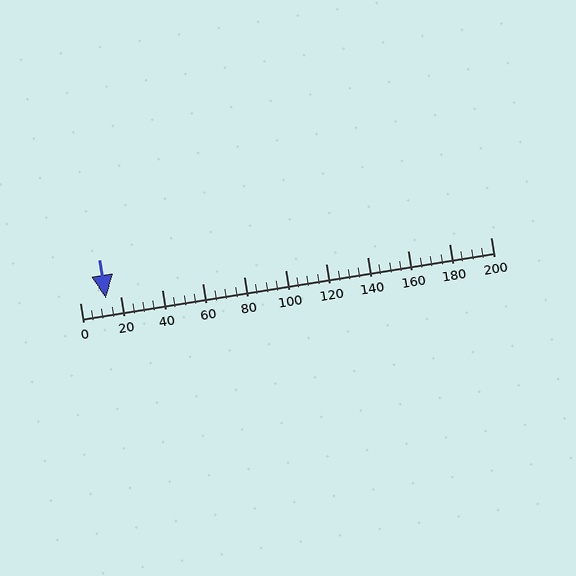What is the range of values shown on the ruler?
The ruler shows values from 0 to 200.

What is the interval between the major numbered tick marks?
The major tick marks are spaced 20 units apart.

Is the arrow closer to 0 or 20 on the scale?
The arrow is closer to 20.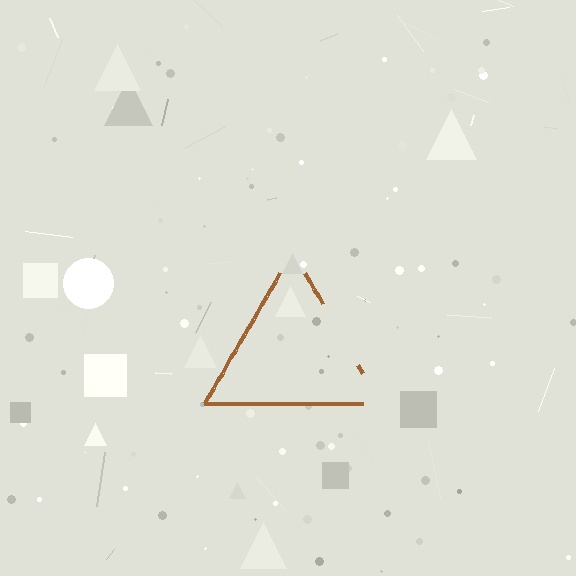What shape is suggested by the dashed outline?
The dashed outline suggests a triangle.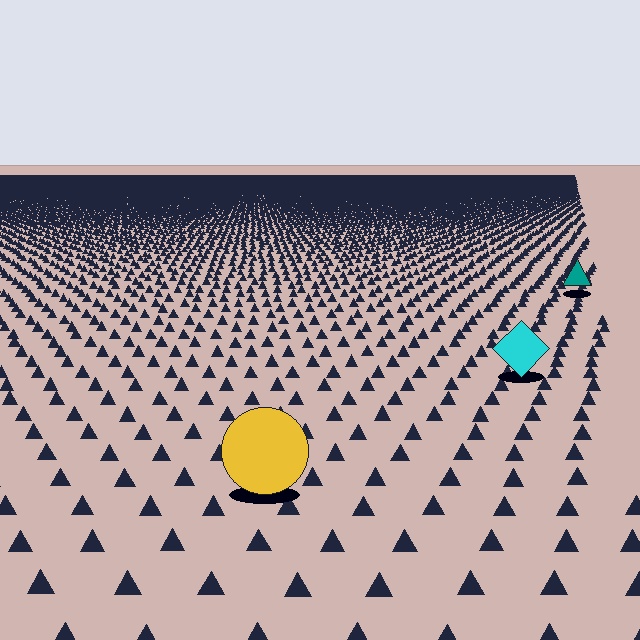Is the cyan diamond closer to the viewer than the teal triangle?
Yes. The cyan diamond is closer — you can tell from the texture gradient: the ground texture is coarser near it.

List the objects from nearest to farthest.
From nearest to farthest: the yellow circle, the cyan diamond, the teal triangle.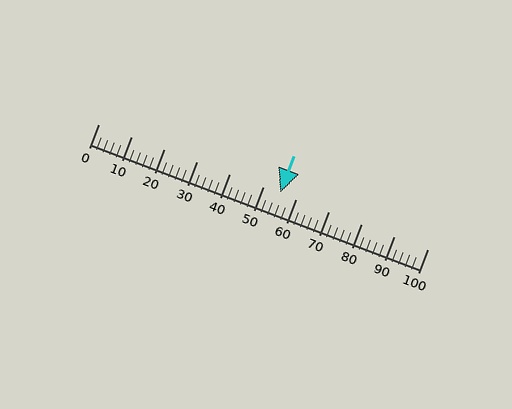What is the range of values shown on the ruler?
The ruler shows values from 0 to 100.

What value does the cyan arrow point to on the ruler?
The cyan arrow points to approximately 55.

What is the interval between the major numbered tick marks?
The major tick marks are spaced 10 units apart.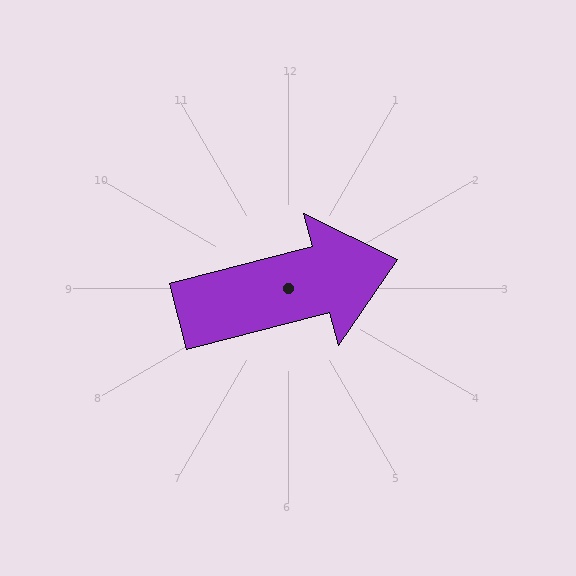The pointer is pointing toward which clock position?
Roughly 3 o'clock.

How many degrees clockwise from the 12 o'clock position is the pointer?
Approximately 75 degrees.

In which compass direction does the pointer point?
East.